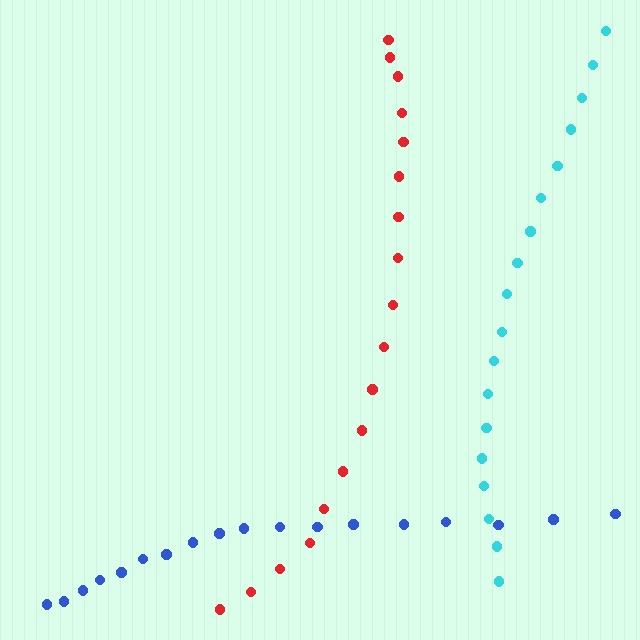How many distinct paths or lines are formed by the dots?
There are 3 distinct paths.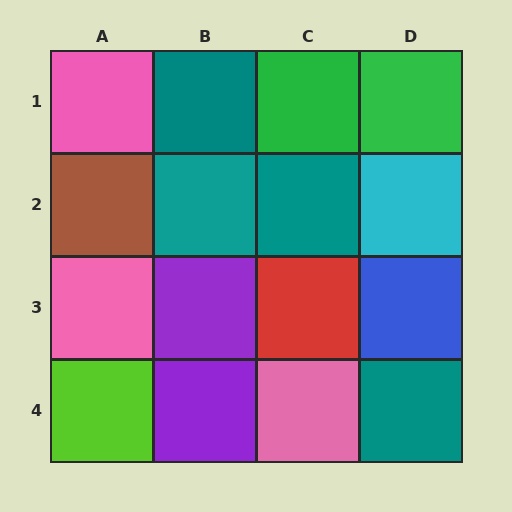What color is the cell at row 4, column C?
Pink.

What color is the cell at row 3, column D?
Blue.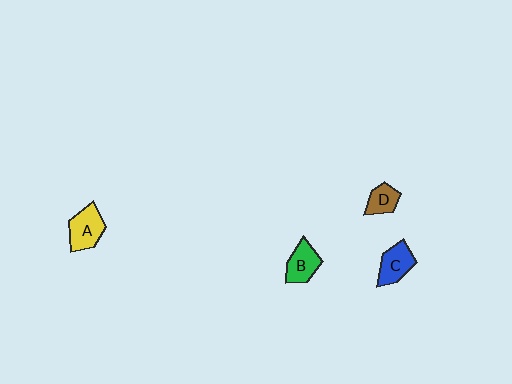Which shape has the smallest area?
Shape D (brown).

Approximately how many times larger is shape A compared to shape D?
Approximately 1.5 times.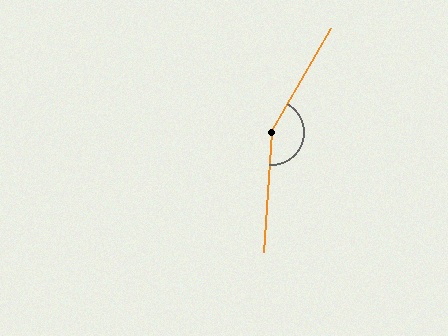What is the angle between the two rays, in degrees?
Approximately 154 degrees.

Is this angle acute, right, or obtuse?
It is obtuse.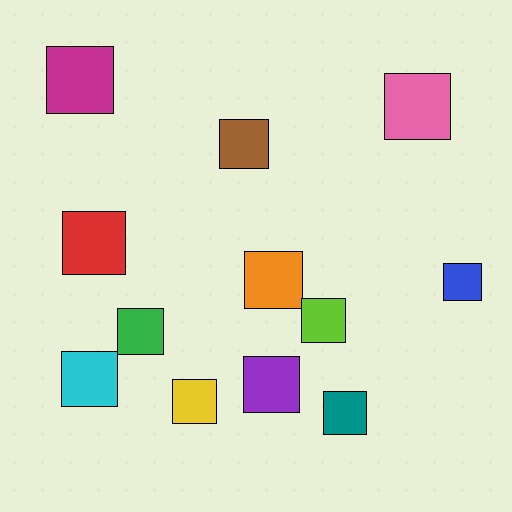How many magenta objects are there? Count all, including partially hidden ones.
There is 1 magenta object.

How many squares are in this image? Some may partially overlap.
There are 12 squares.